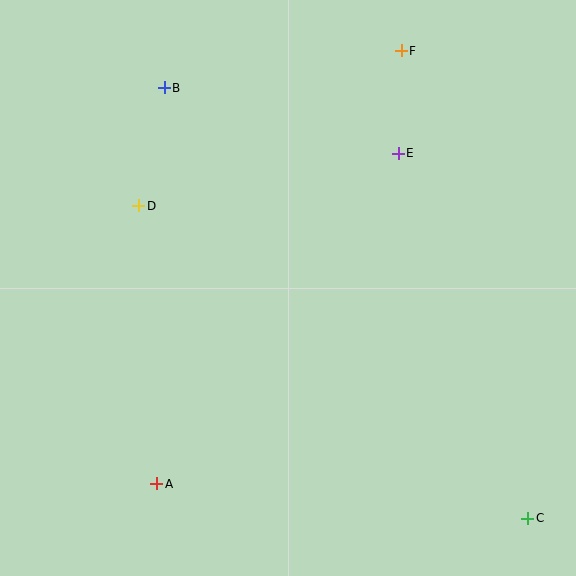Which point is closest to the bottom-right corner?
Point C is closest to the bottom-right corner.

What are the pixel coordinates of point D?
Point D is at (139, 206).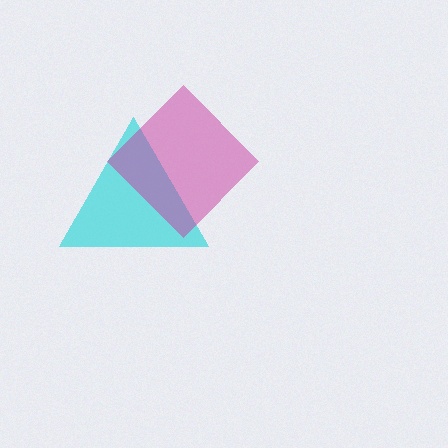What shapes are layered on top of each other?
The layered shapes are: a cyan triangle, a magenta diamond.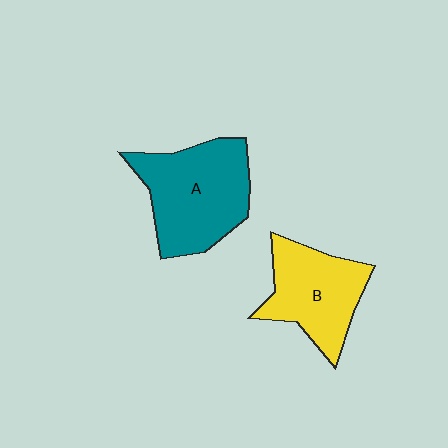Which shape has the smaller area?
Shape B (yellow).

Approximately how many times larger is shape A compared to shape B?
Approximately 1.3 times.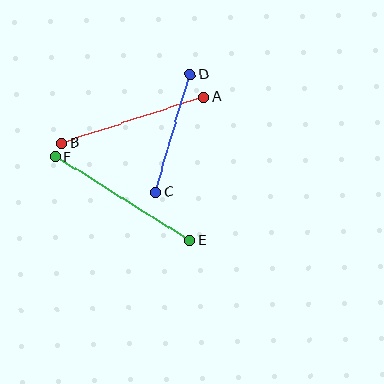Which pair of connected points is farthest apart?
Points E and F are farthest apart.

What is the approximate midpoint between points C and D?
The midpoint is at approximately (173, 133) pixels.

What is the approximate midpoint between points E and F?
The midpoint is at approximately (123, 199) pixels.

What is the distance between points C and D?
The distance is approximately 123 pixels.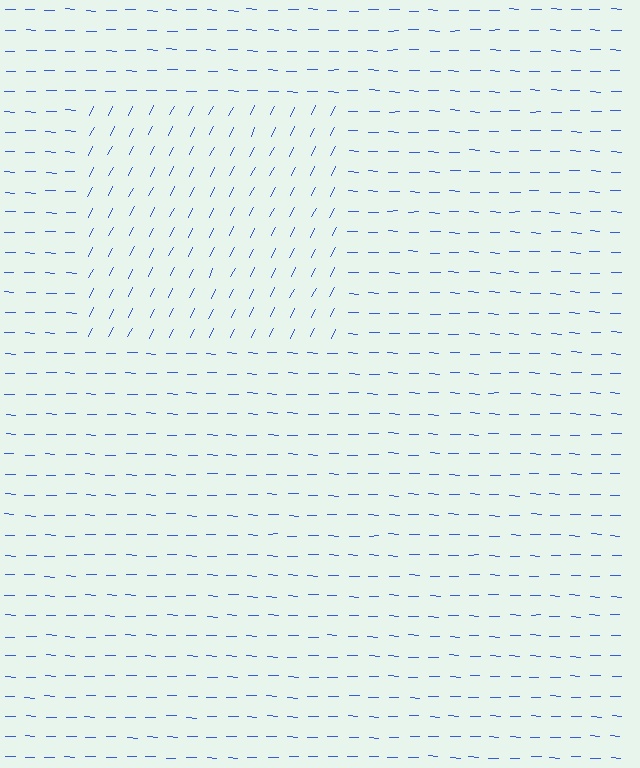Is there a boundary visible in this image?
Yes, there is a texture boundary formed by a change in line orientation.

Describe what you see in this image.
The image is filled with small blue line segments. A rectangle region in the image has lines oriented differently from the surrounding lines, creating a visible texture boundary.